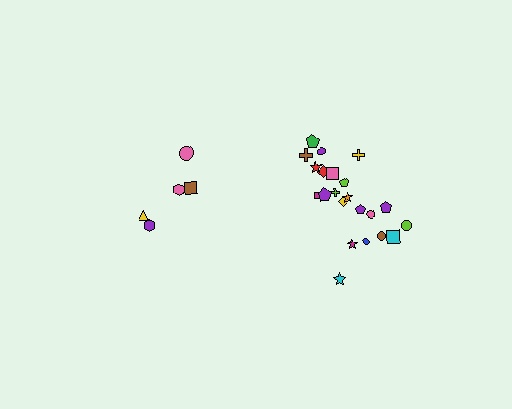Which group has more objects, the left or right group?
The right group.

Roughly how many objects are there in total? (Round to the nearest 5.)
Roughly 25 objects in total.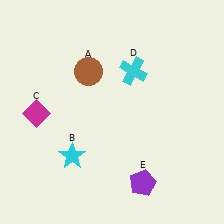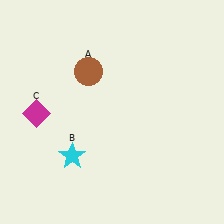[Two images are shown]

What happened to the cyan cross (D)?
The cyan cross (D) was removed in Image 2. It was in the top-right area of Image 1.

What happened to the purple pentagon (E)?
The purple pentagon (E) was removed in Image 2. It was in the bottom-right area of Image 1.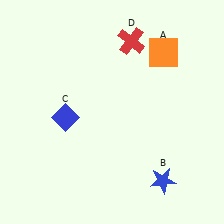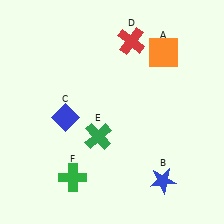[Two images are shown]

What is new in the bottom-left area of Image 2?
A green cross (F) was added in the bottom-left area of Image 2.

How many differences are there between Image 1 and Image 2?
There are 2 differences between the two images.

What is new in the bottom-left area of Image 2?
A green cross (E) was added in the bottom-left area of Image 2.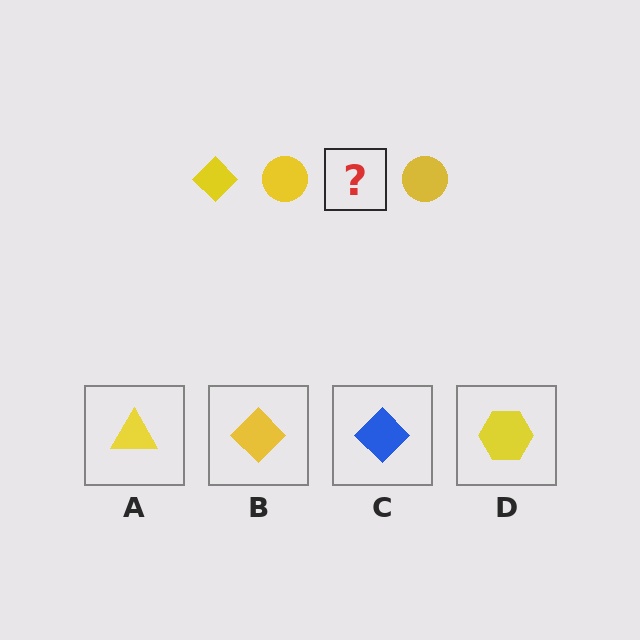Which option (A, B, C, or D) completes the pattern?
B.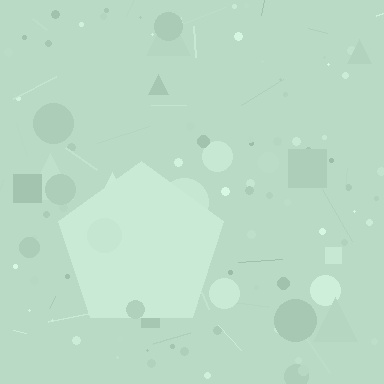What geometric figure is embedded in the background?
A pentagon is embedded in the background.